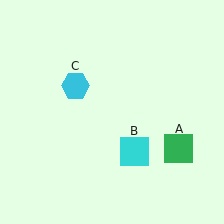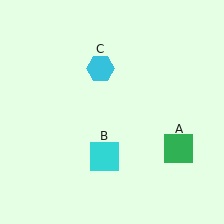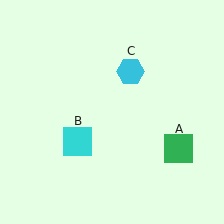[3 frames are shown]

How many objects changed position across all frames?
2 objects changed position: cyan square (object B), cyan hexagon (object C).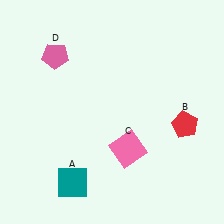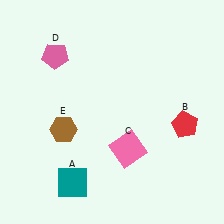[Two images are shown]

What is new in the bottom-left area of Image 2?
A brown hexagon (E) was added in the bottom-left area of Image 2.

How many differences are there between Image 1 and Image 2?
There is 1 difference between the two images.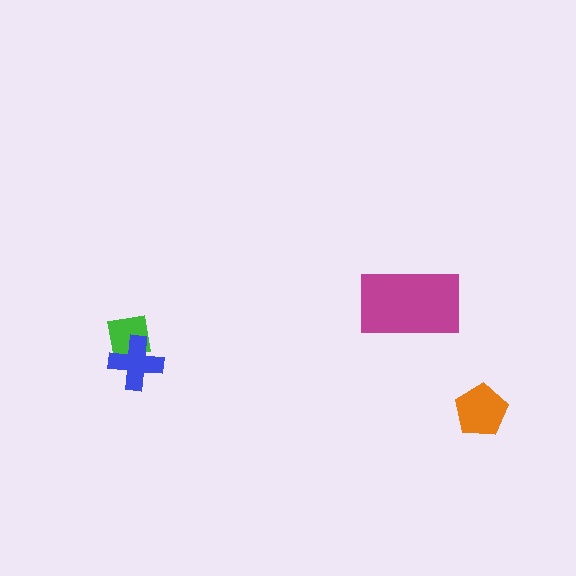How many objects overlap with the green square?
1 object overlaps with the green square.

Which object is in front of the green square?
The blue cross is in front of the green square.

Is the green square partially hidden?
Yes, it is partially covered by another shape.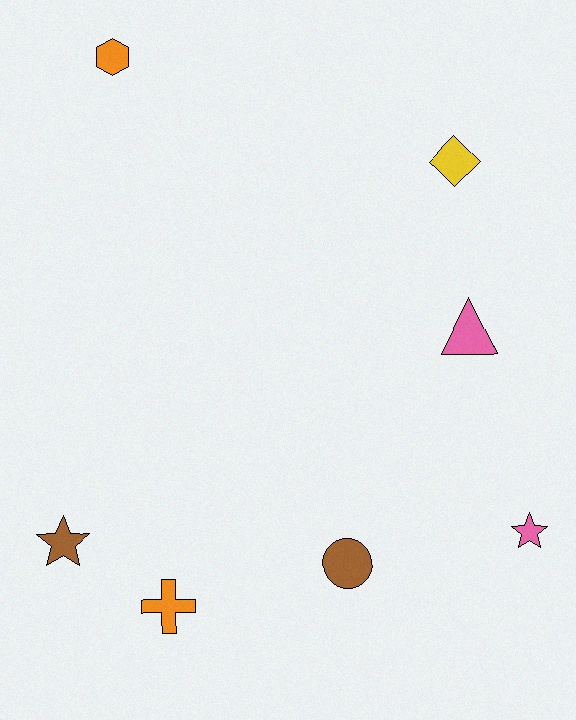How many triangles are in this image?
There is 1 triangle.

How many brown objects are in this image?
There are 2 brown objects.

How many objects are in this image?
There are 7 objects.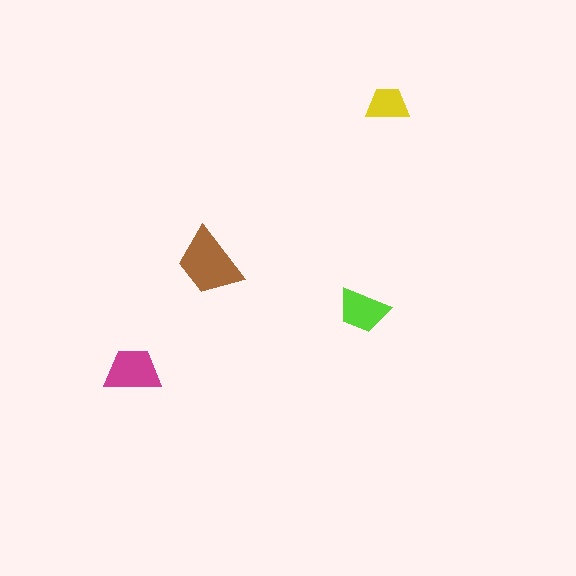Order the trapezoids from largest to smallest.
the brown one, the magenta one, the lime one, the yellow one.